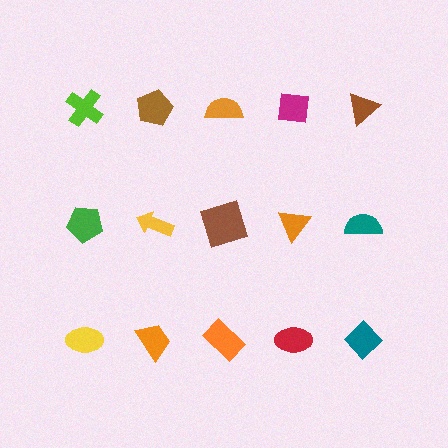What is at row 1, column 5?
A brown triangle.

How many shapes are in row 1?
5 shapes.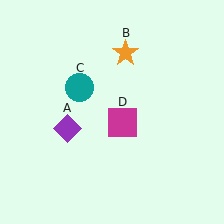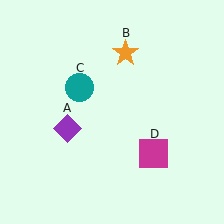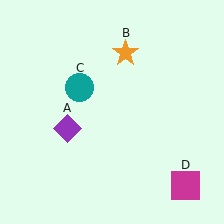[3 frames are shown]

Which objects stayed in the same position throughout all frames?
Purple diamond (object A) and orange star (object B) and teal circle (object C) remained stationary.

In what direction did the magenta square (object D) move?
The magenta square (object D) moved down and to the right.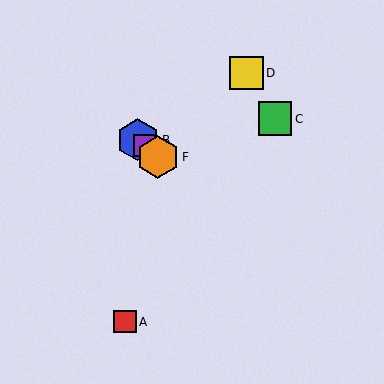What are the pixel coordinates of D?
Object D is at (247, 73).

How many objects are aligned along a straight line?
3 objects (B, E, F) are aligned along a straight line.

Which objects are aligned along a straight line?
Objects B, E, F are aligned along a straight line.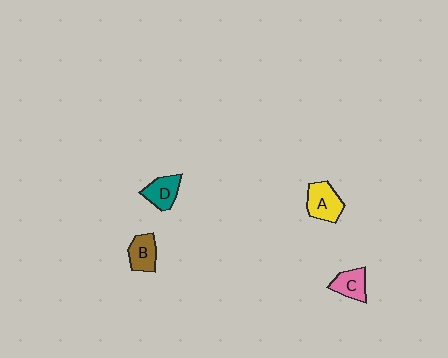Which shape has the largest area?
Shape A (yellow).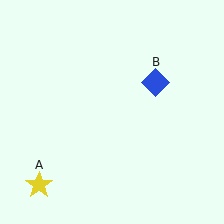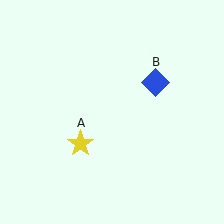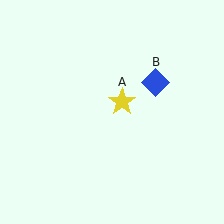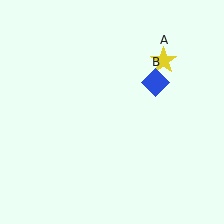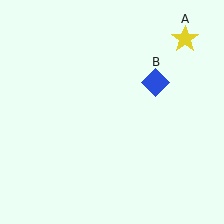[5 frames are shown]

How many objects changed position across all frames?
1 object changed position: yellow star (object A).